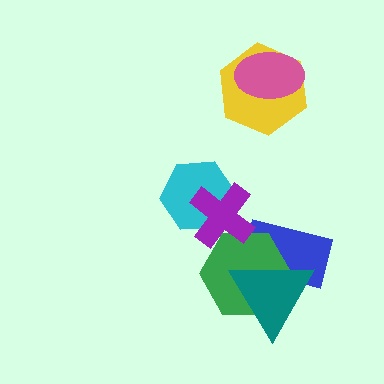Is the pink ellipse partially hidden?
No, no other shape covers it.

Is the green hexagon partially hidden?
Yes, it is partially covered by another shape.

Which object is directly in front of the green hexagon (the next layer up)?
The purple cross is directly in front of the green hexagon.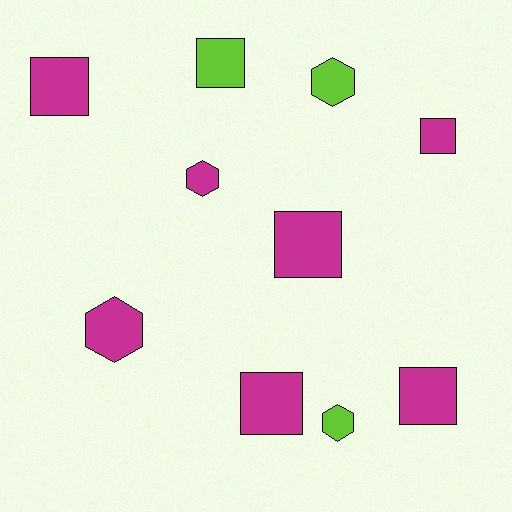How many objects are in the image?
There are 10 objects.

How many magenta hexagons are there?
There are 2 magenta hexagons.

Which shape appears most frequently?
Square, with 6 objects.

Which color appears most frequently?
Magenta, with 7 objects.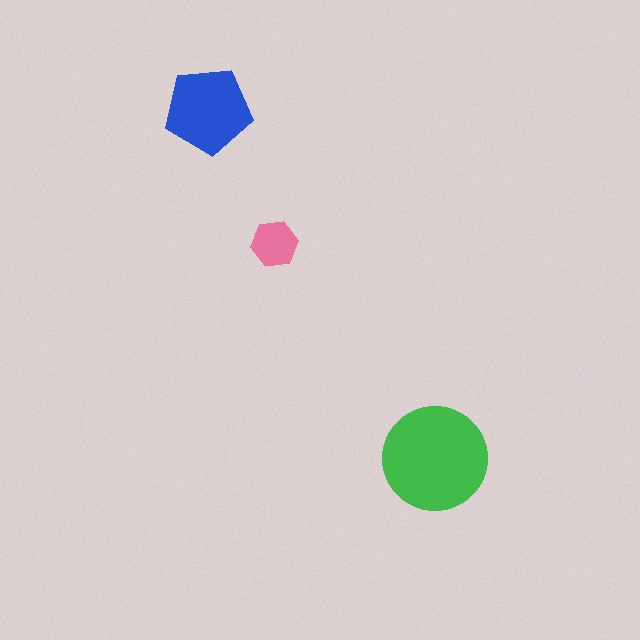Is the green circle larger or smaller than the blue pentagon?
Larger.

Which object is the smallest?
The pink hexagon.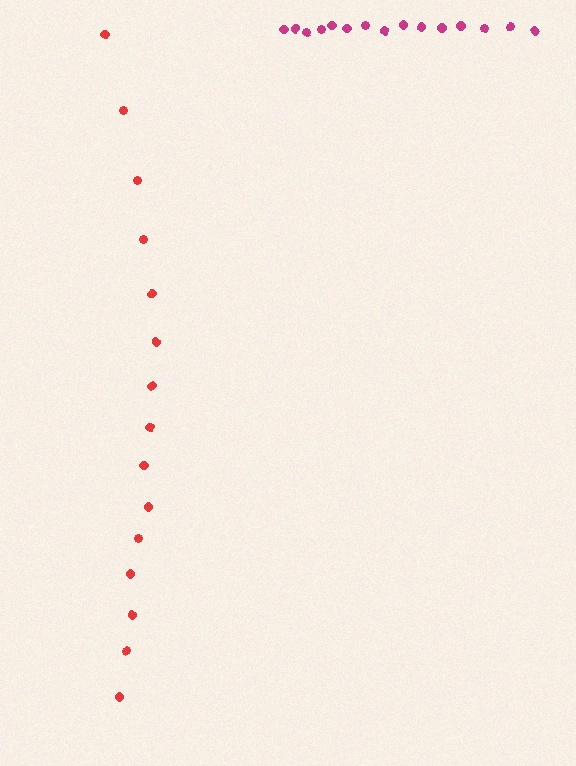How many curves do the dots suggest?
There are 2 distinct paths.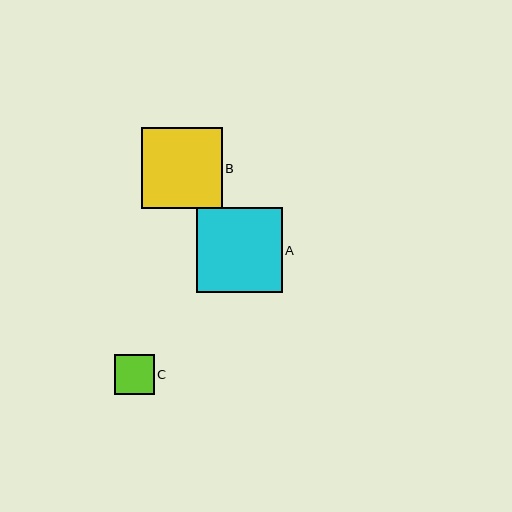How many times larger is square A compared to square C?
Square A is approximately 2.1 times the size of square C.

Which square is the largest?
Square A is the largest with a size of approximately 85 pixels.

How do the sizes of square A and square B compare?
Square A and square B are approximately the same size.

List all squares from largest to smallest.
From largest to smallest: A, B, C.